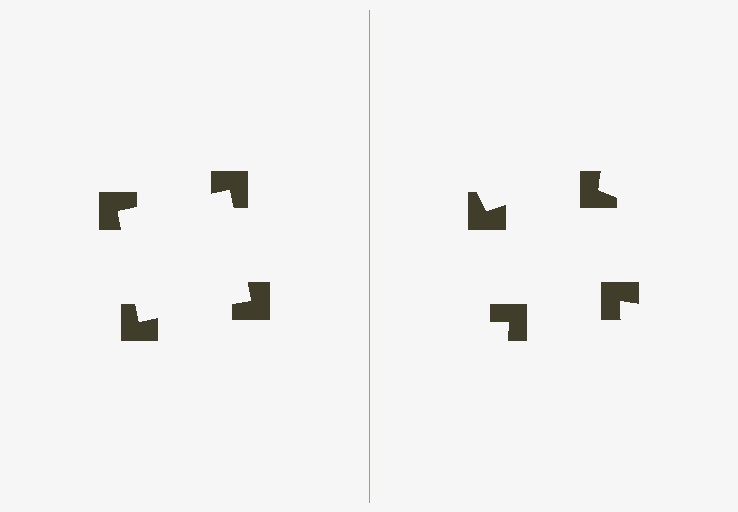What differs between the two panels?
The notched squares are positioned identically on both sides; only the wedge orientations differ. On the left they align to a square; on the right they are misaligned.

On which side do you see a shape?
An illusory square appears on the left side. On the right side the wedge cuts are rotated, so no coherent shape forms.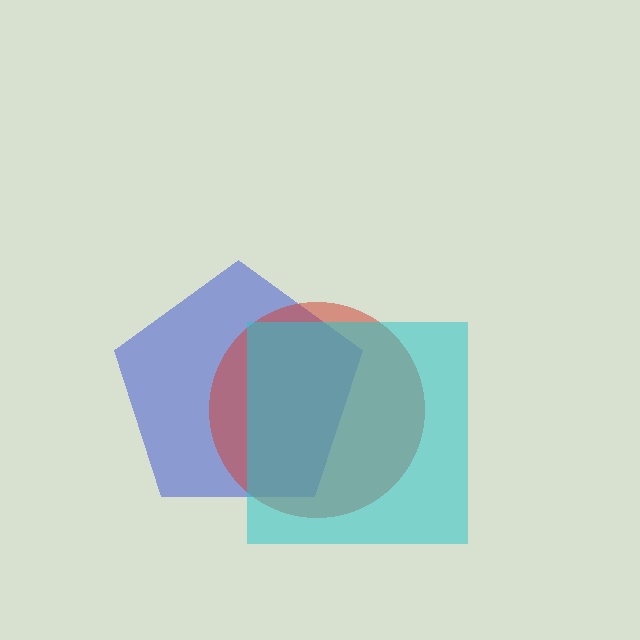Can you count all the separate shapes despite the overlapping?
Yes, there are 3 separate shapes.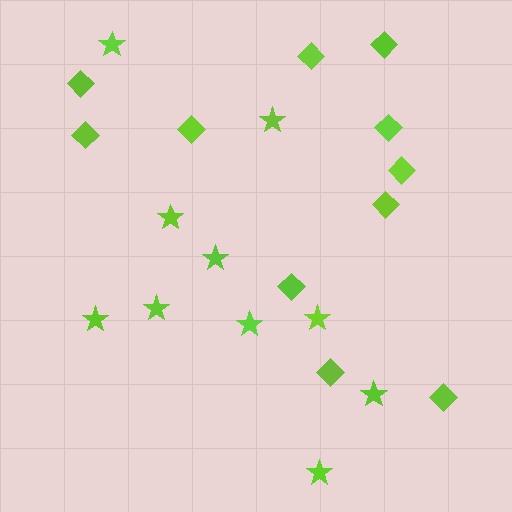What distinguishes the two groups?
There are 2 groups: one group of stars (10) and one group of diamonds (11).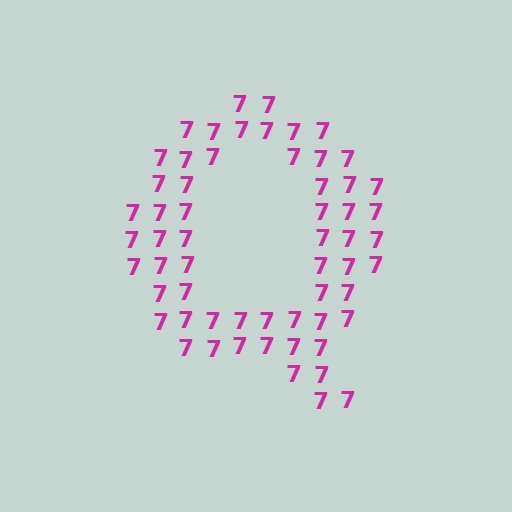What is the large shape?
The large shape is the letter Q.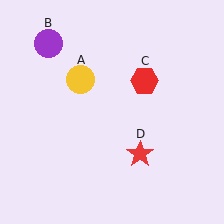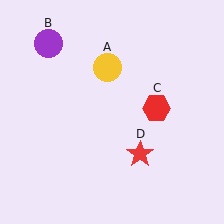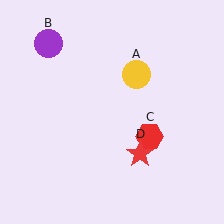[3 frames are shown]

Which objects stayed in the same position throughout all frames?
Purple circle (object B) and red star (object D) remained stationary.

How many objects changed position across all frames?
2 objects changed position: yellow circle (object A), red hexagon (object C).